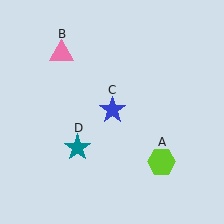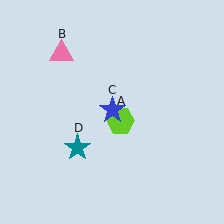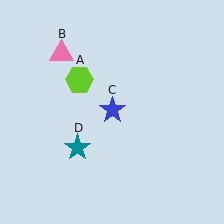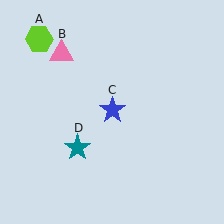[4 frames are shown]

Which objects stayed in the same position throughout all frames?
Pink triangle (object B) and blue star (object C) and teal star (object D) remained stationary.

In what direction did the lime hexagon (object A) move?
The lime hexagon (object A) moved up and to the left.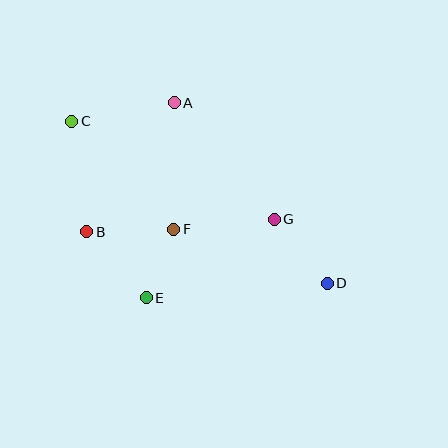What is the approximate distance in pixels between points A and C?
The distance between A and C is approximately 104 pixels.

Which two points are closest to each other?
Points E and F are closest to each other.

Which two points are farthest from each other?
Points C and D are farthest from each other.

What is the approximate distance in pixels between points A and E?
The distance between A and E is approximately 197 pixels.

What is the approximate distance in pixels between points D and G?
The distance between D and G is approximately 83 pixels.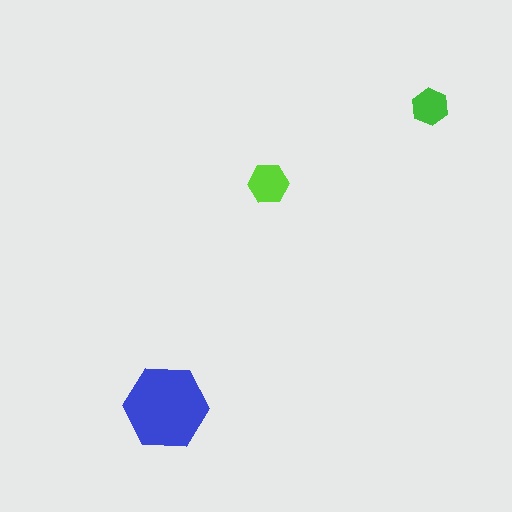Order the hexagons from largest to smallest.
the blue one, the lime one, the green one.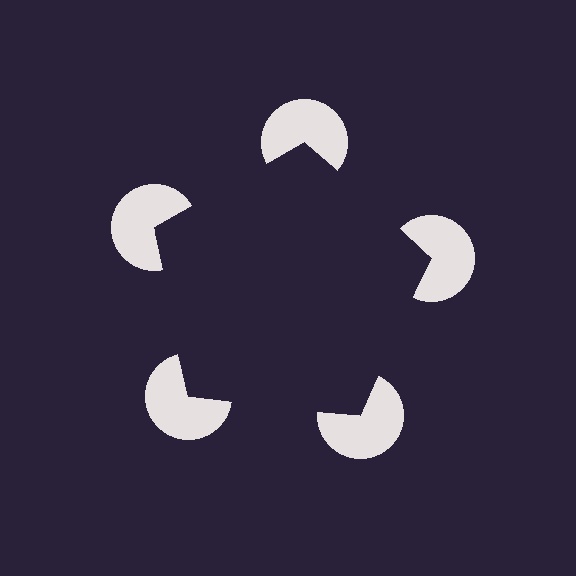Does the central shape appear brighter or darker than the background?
It typically appears slightly darker than the background, even though no actual brightness change is drawn.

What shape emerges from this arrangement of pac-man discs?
An illusory pentagon — its edges are inferred from the aligned wedge cuts in the pac-man discs, not physically drawn.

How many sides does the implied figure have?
5 sides.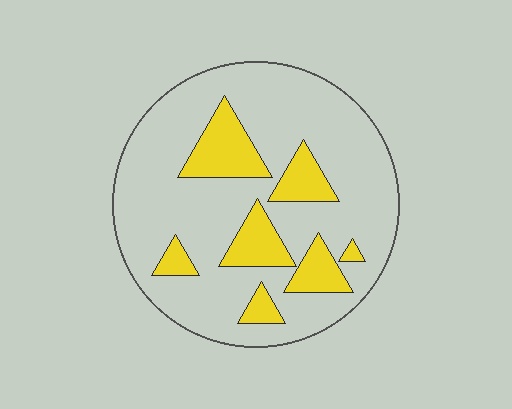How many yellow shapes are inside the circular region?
7.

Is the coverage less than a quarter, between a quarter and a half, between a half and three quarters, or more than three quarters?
Less than a quarter.